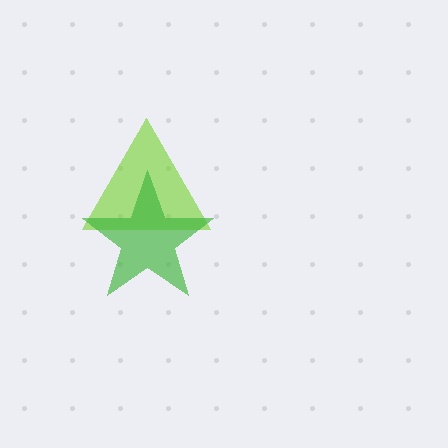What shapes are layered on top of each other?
The layered shapes are: a lime triangle, a green star.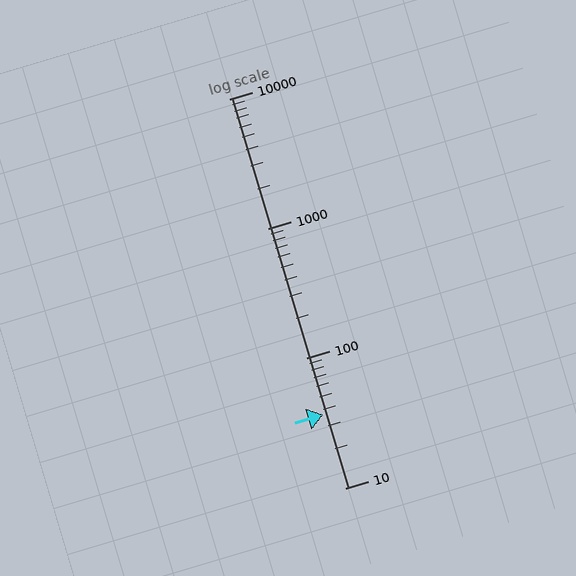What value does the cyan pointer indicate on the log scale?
The pointer indicates approximately 37.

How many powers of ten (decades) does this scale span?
The scale spans 3 decades, from 10 to 10000.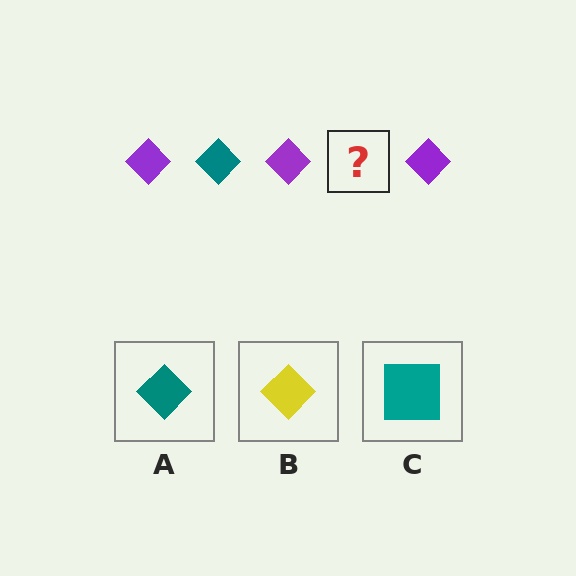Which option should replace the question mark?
Option A.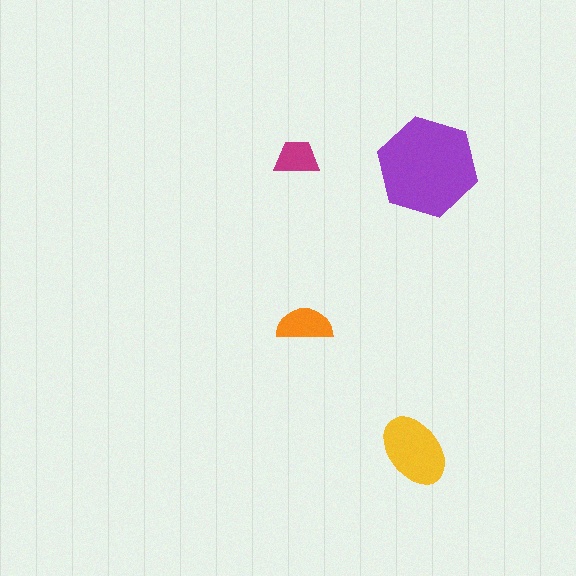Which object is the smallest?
The magenta trapezoid.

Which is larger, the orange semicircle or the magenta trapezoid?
The orange semicircle.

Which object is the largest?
The purple hexagon.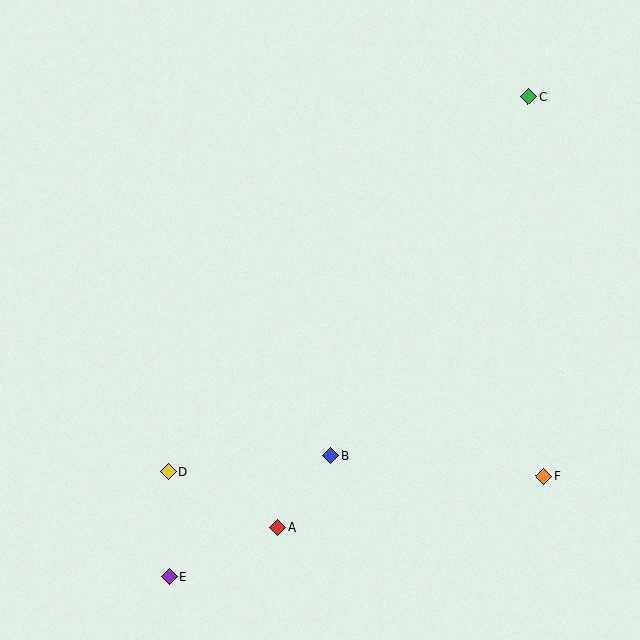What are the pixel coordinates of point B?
Point B is at (331, 455).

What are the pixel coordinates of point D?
Point D is at (168, 471).